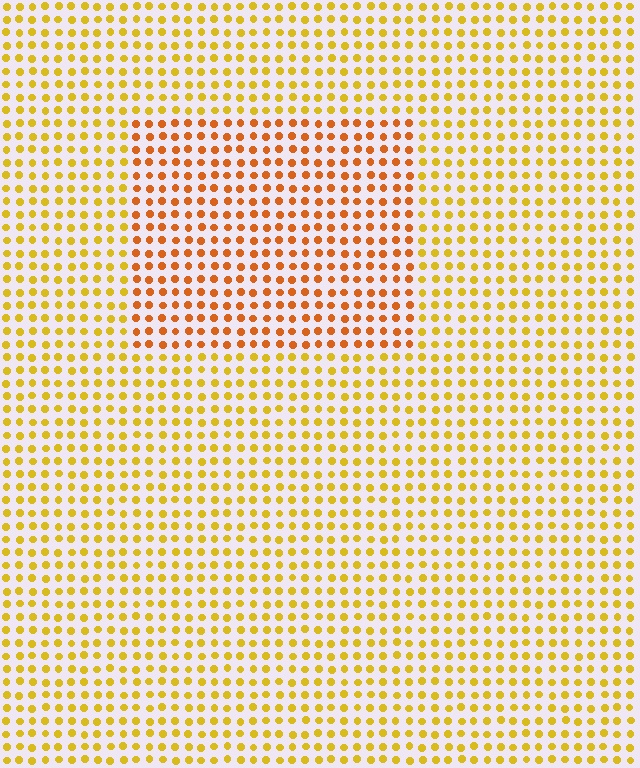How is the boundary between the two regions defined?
The boundary is defined purely by a slight shift in hue (about 28 degrees). Spacing, size, and orientation are identical on both sides.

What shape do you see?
I see a rectangle.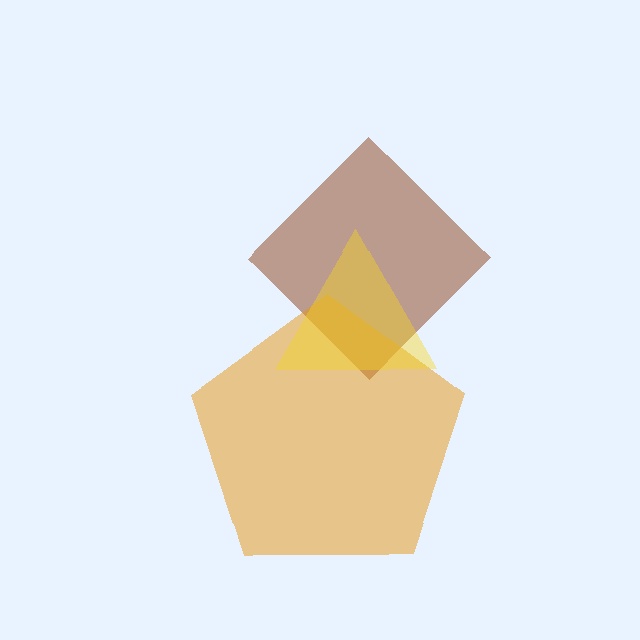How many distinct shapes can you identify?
There are 3 distinct shapes: a brown diamond, an orange pentagon, a yellow triangle.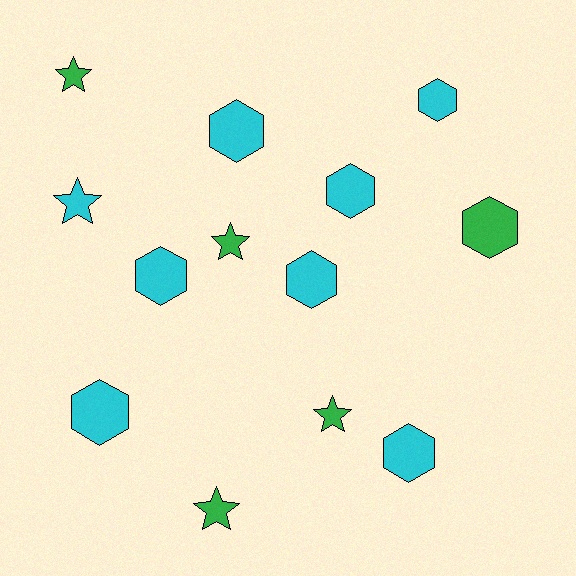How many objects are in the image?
There are 13 objects.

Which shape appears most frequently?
Hexagon, with 8 objects.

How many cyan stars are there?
There is 1 cyan star.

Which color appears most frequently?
Cyan, with 8 objects.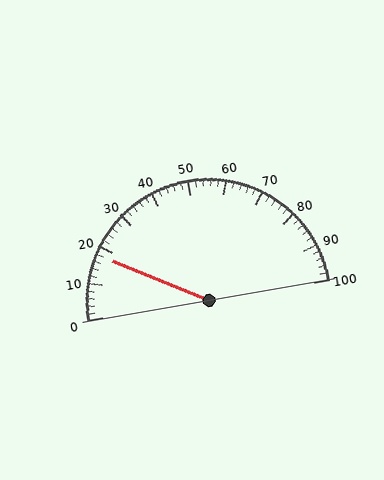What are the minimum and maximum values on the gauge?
The gauge ranges from 0 to 100.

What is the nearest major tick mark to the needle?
The nearest major tick mark is 20.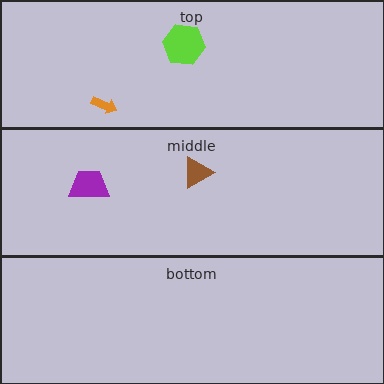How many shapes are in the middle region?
2.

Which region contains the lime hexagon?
The top region.